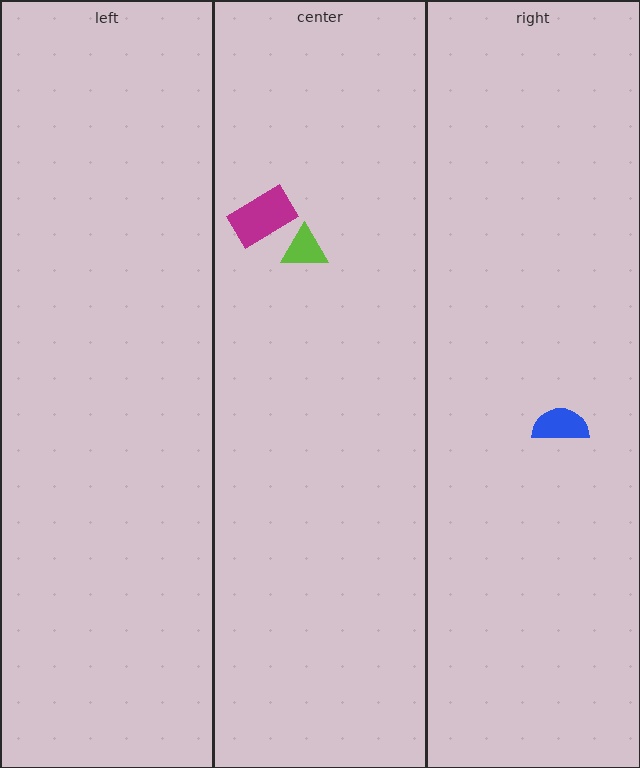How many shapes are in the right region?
1.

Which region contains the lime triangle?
The center region.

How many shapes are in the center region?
2.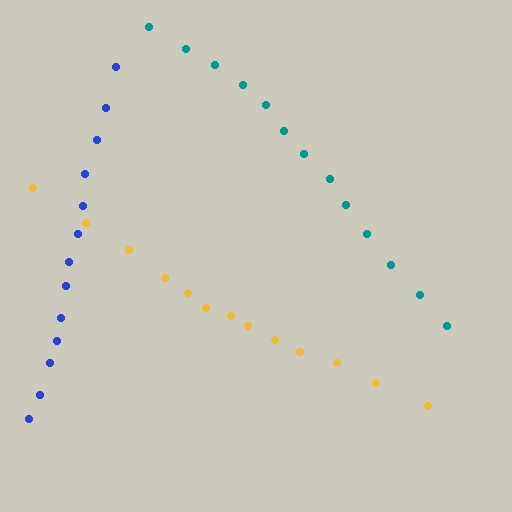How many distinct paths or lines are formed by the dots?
There are 3 distinct paths.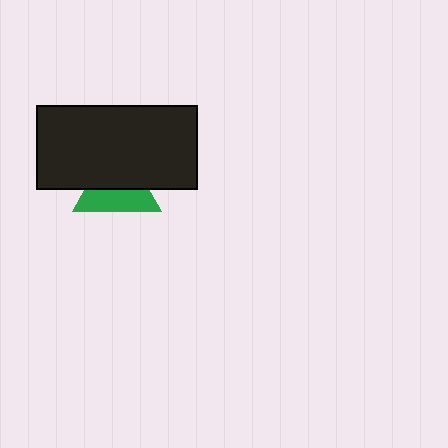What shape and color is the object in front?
The object in front is a black rectangle.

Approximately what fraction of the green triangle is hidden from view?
Roughly 52% of the green triangle is hidden behind the black rectangle.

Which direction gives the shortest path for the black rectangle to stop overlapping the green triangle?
Moving up gives the shortest separation.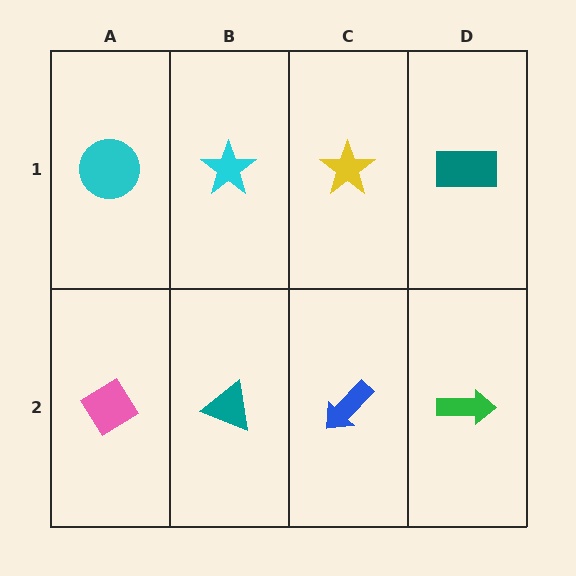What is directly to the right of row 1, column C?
A teal rectangle.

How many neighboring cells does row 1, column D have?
2.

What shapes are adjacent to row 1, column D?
A green arrow (row 2, column D), a yellow star (row 1, column C).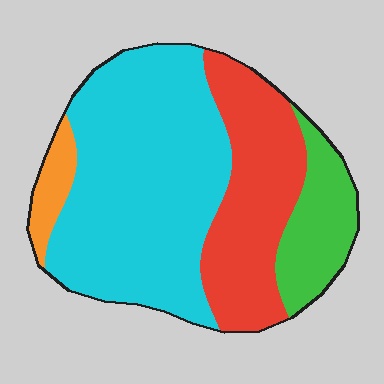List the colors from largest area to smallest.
From largest to smallest: cyan, red, green, orange.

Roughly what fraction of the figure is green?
Green covers 14% of the figure.